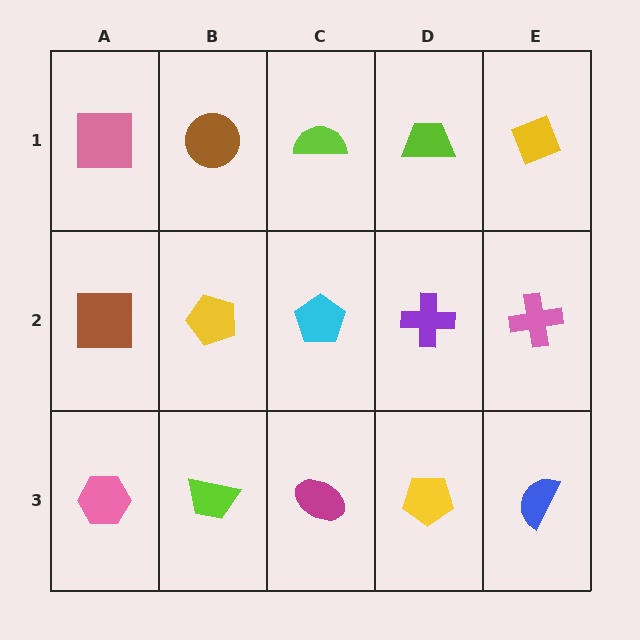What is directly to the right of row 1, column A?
A brown circle.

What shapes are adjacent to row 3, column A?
A brown square (row 2, column A), a lime trapezoid (row 3, column B).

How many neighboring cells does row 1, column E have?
2.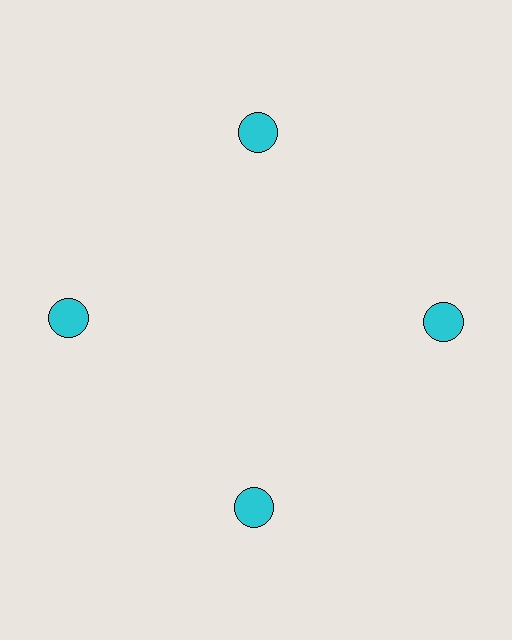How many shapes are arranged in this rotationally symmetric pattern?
There are 4 shapes, arranged in 4 groups of 1.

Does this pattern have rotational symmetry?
Yes, this pattern has 4-fold rotational symmetry. It looks the same after rotating 90 degrees around the center.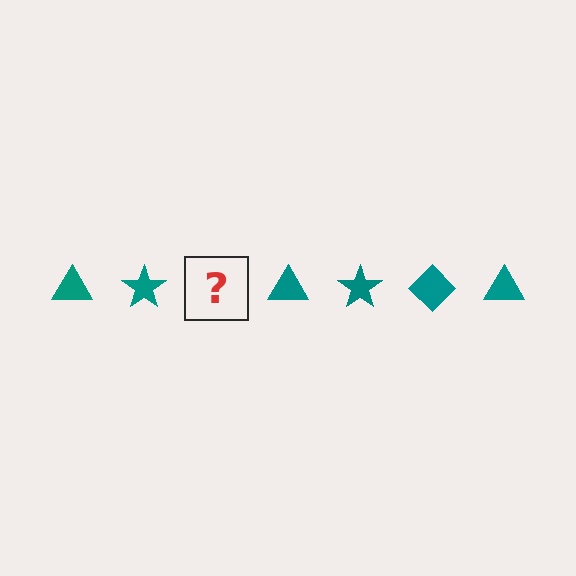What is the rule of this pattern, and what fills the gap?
The rule is that the pattern cycles through triangle, star, diamond shapes in teal. The gap should be filled with a teal diamond.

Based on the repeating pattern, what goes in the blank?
The blank should be a teal diamond.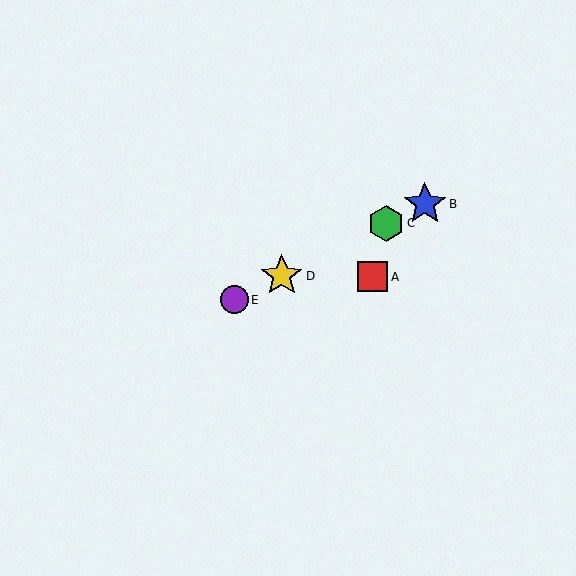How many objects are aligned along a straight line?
4 objects (B, C, D, E) are aligned along a straight line.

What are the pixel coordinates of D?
Object D is at (282, 276).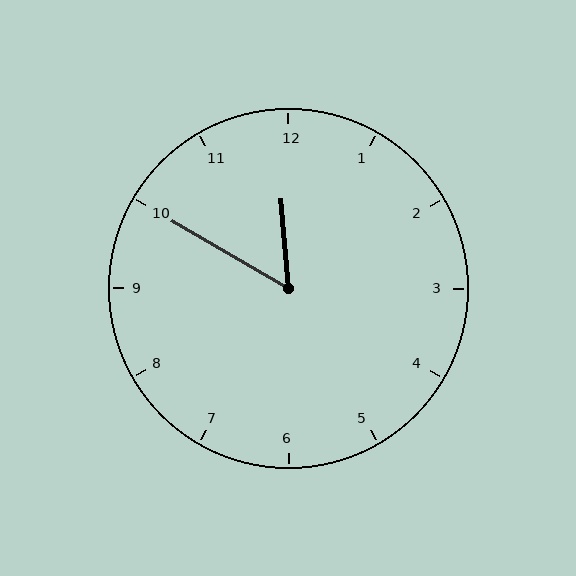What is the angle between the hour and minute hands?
Approximately 55 degrees.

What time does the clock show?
11:50.